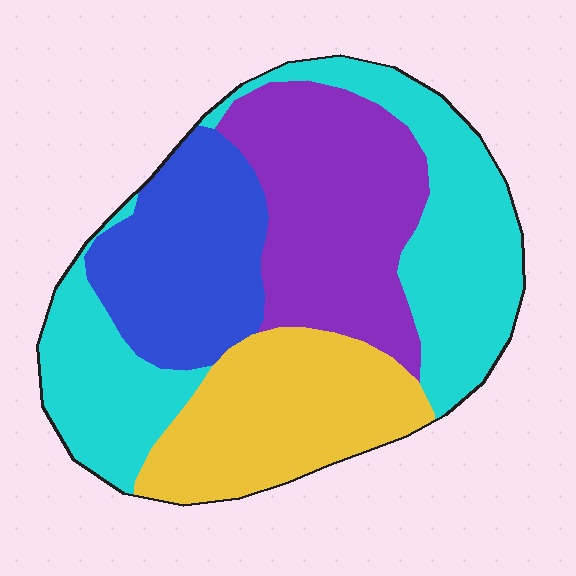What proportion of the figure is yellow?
Yellow covers roughly 20% of the figure.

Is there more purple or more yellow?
Purple.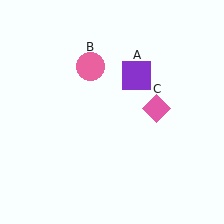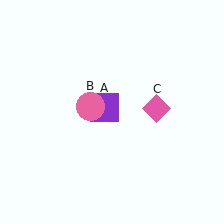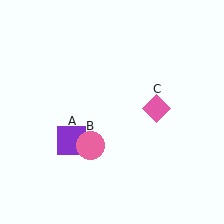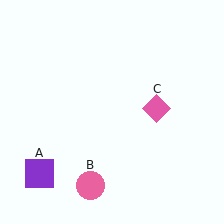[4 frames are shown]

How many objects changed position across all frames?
2 objects changed position: purple square (object A), pink circle (object B).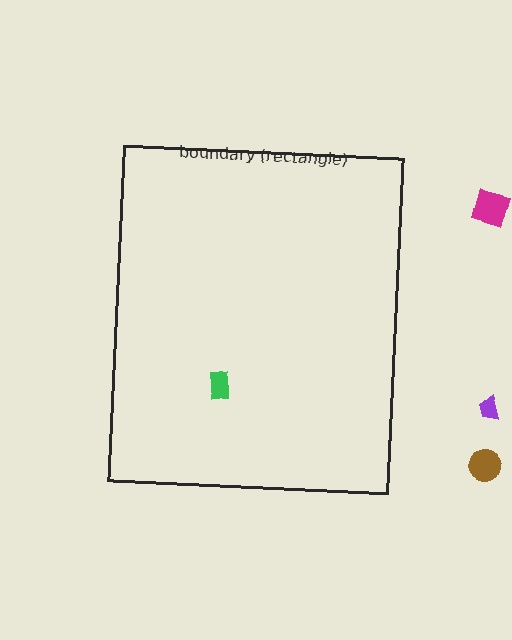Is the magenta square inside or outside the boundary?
Outside.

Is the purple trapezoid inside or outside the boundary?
Outside.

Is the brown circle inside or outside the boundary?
Outside.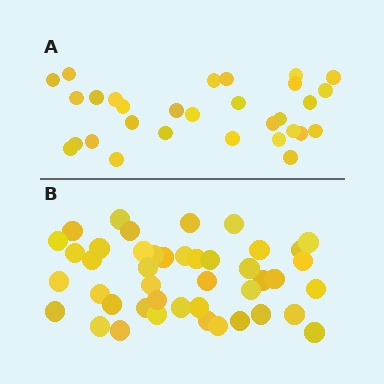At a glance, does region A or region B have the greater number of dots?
Region B (the bottom region) has more dots.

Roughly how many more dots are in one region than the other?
Region B has approximately 15 more dots than region A.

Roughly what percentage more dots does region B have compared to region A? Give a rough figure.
About 45% more.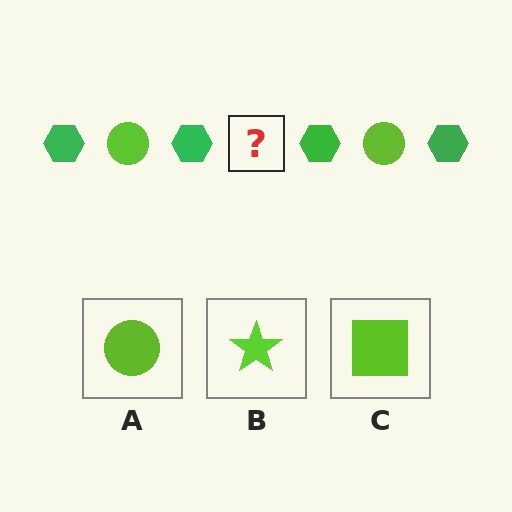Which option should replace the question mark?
Option A.